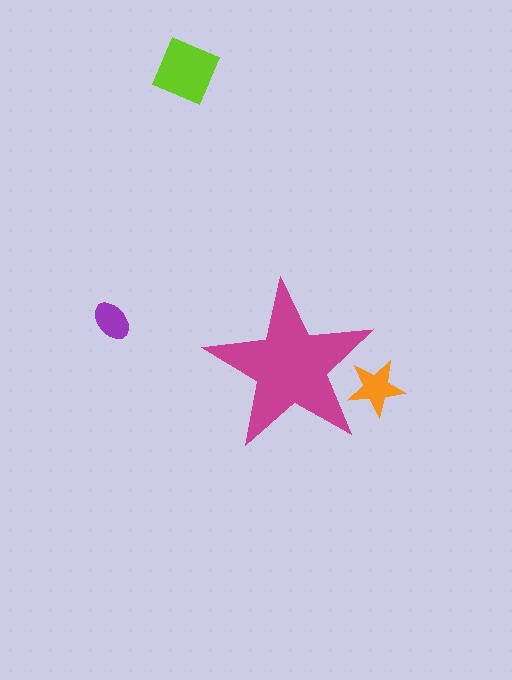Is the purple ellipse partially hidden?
No, the purple ellipse is fully visible.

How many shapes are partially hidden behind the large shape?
1 shape is partially hidden.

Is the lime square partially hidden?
No, the lime square is fully visible.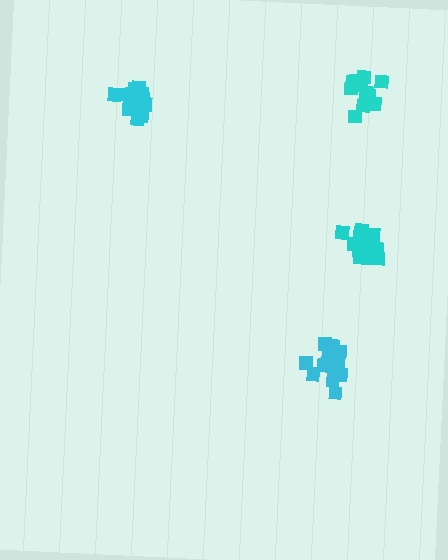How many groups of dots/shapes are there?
There are 4 groups.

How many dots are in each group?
Group 1: 15 dots, Group 2: 20 dots, Group 3: 19 dots, Group 4: 15 dots (69 total).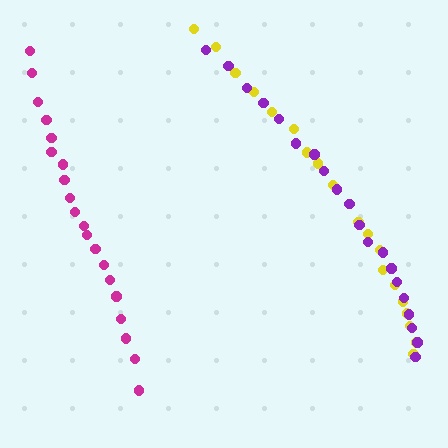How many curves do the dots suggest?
There are 3 distinct paths.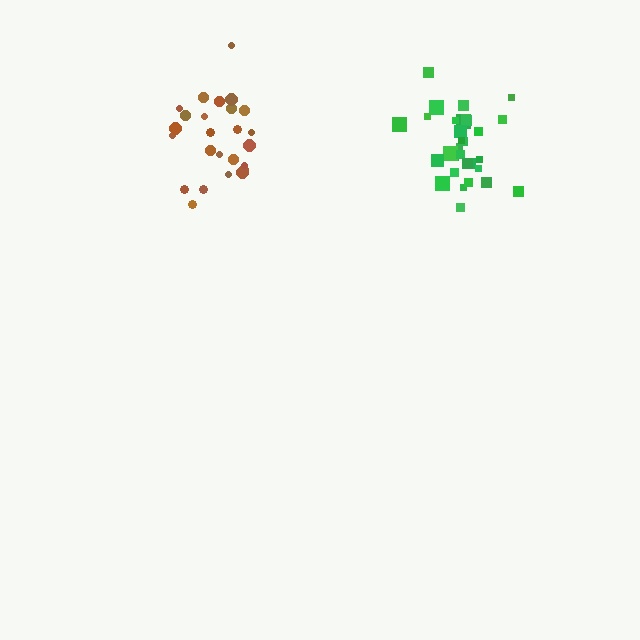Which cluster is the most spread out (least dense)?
Brown.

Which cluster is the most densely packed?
Green.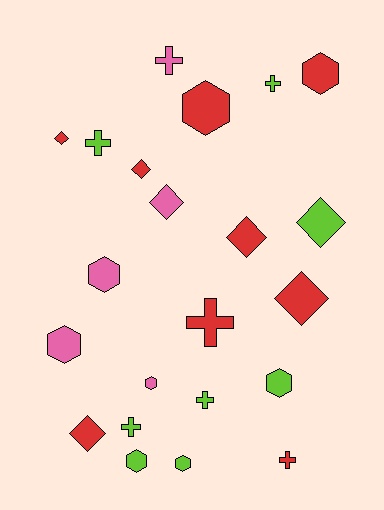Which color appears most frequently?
Red, with 9 objects.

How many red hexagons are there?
There are 2 red hexagons.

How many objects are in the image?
There are 22 objects.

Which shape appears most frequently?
Hexagon, with 8 objects.